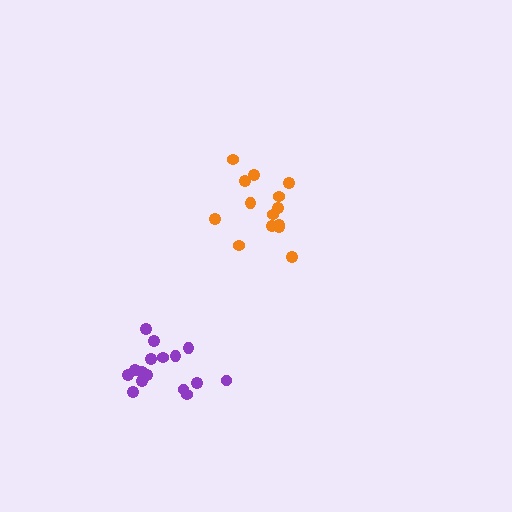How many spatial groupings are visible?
There are 2 spatial groupings.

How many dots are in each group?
Group 1: 14 dots, Group 2: 16 dots (30 total).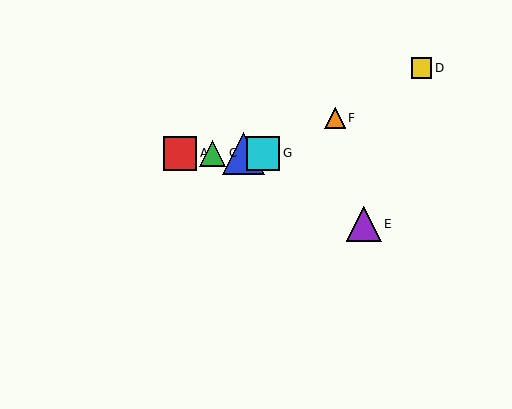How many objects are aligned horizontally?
4 objects (A, B, C, G) are aligned horizontally.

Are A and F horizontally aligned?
No, A is at y≈153 and F is at y≈118.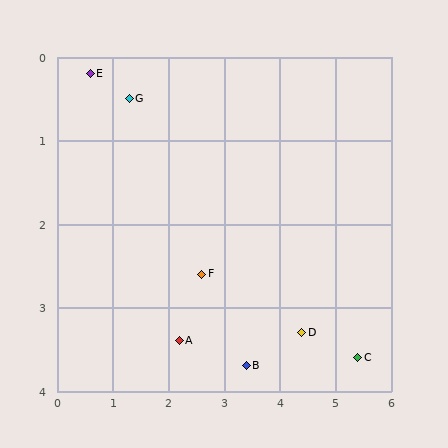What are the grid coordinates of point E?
Point E is at approximately (0.6, 0.2).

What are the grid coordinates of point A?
Point A is at approximately (2.2, 3.4).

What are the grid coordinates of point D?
Point D is at approximately (4.4, 3.3).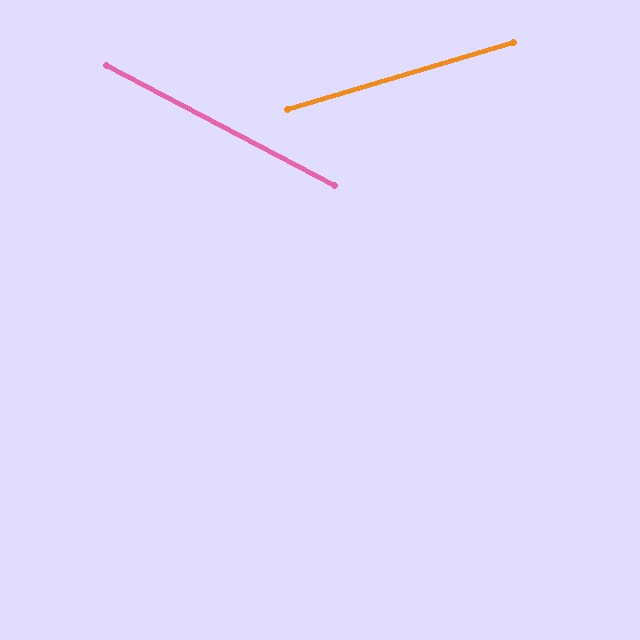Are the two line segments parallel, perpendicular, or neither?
Neither parallel nor perpendicular — they differ by about 44°.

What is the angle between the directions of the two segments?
Approximately 44 degrees.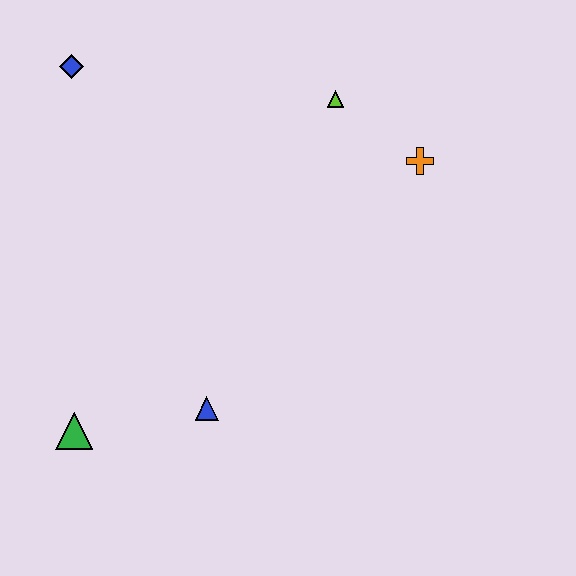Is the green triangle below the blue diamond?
Yes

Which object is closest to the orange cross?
The lime triangle is closest to the orange cross.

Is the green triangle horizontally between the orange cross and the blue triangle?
No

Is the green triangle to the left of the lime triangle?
Yes